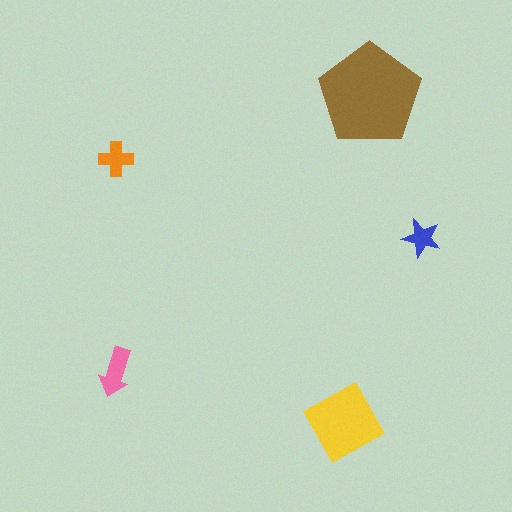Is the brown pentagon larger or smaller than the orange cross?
Larger.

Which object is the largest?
The brown pentagon.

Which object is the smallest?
The blue star.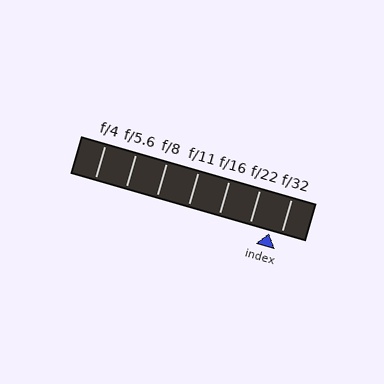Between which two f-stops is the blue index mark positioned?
The index mark is between f/22 and f/32.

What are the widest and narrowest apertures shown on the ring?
The widest aperture shown is f/4 and the narrowest is f/32.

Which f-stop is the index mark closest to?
The index mark is closest to f/32.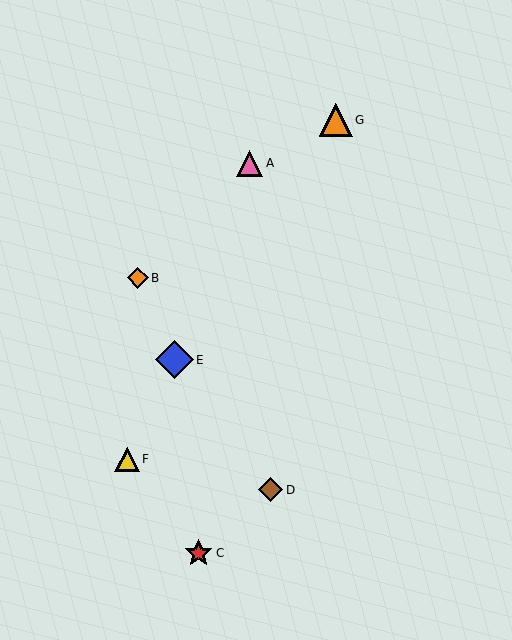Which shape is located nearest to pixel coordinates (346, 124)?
The orange triangle (labeled G) at (336, 120) is nearest to that location.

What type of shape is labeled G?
Shape G is an orange triangle.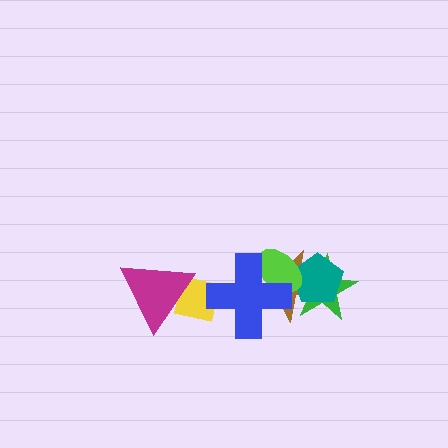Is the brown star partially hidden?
Yes, it is partially covered by another shape.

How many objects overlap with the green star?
3 objects overlap with the green star.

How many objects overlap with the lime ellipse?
4 objects overlap with the lime ellipse.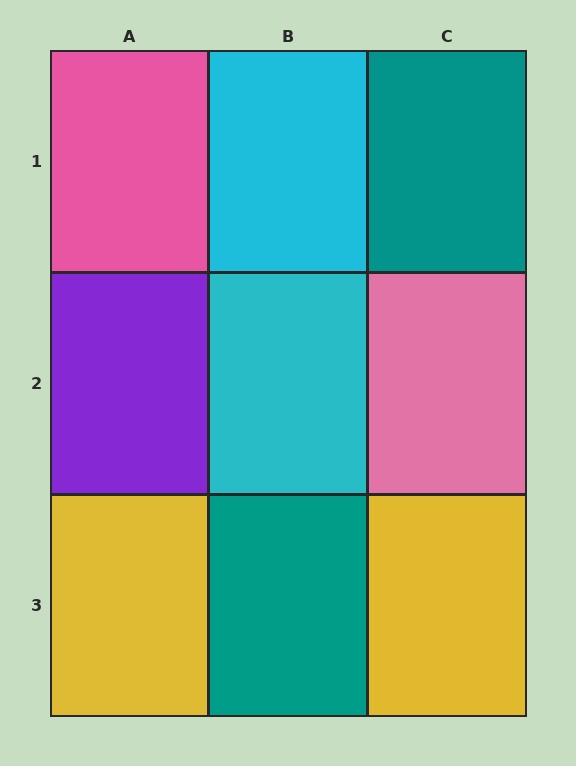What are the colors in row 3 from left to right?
Yellow, teal, yellow.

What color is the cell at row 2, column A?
Purple.